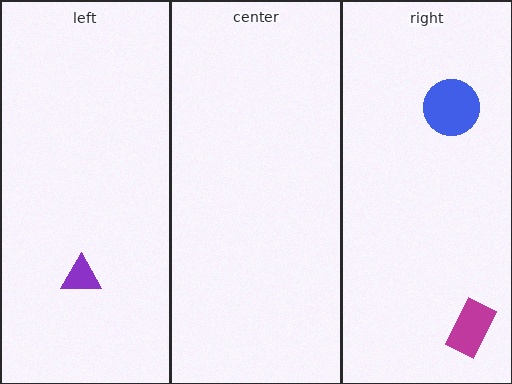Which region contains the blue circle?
The right region.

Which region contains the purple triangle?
The left region.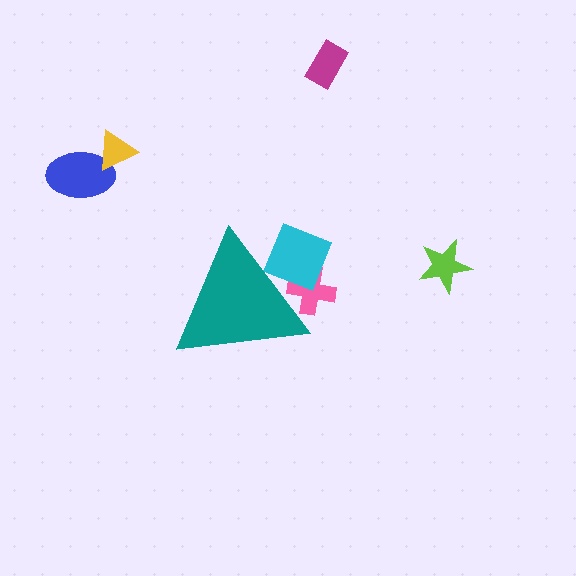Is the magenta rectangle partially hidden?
No, the magenta rectangle is fully visible.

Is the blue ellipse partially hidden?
No, the blue ellipse is fully visible.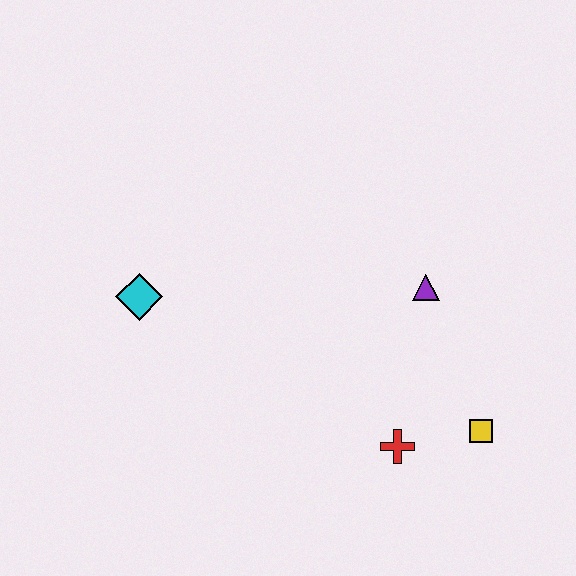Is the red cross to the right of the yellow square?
No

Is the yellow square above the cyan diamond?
No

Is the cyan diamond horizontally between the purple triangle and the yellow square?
No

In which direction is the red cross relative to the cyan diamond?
The red cross is to the right of the cyan diamond.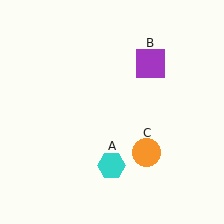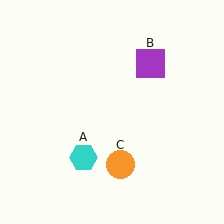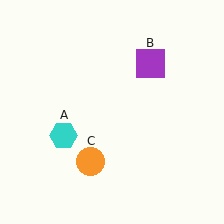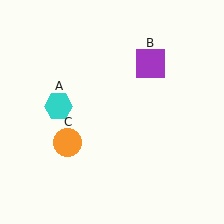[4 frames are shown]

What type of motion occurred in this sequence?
The cyan hexagon (object A), orange circle (object C) rotated clockwise around the center of the scene.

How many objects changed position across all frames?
2 objects changed position: cyan hexagon (object A), orange circle (object C).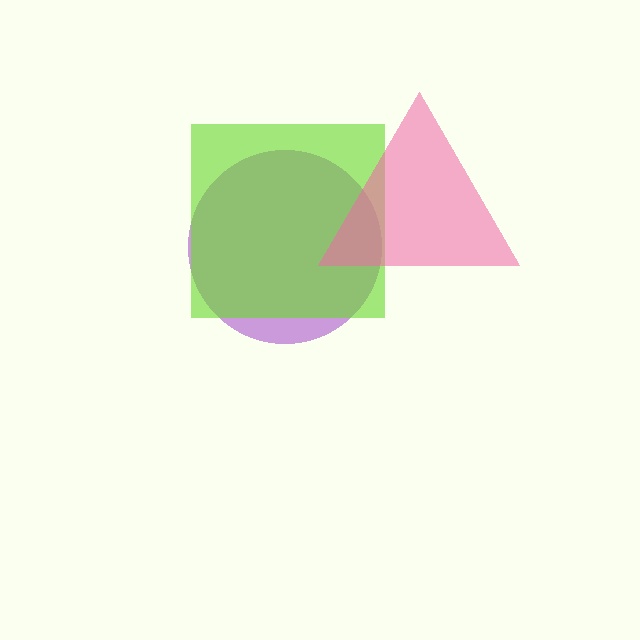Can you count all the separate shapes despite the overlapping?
Yes, there are 3 separate shapes.